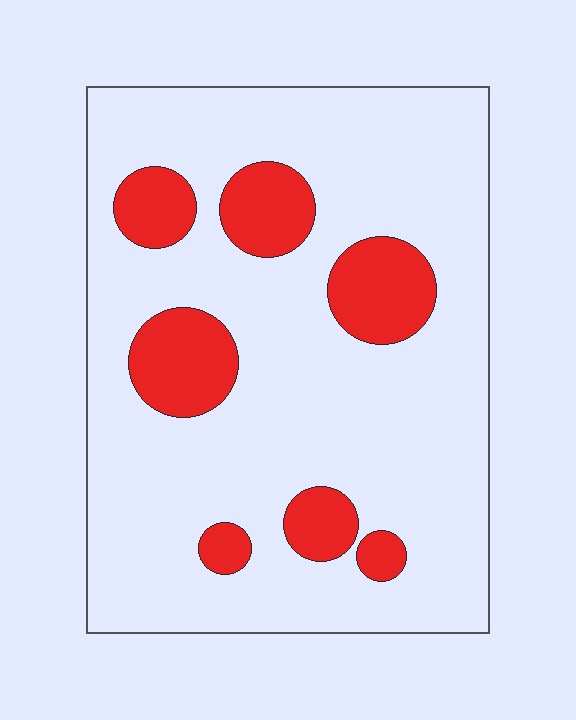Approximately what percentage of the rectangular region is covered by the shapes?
Approximately 20%.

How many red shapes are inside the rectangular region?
7.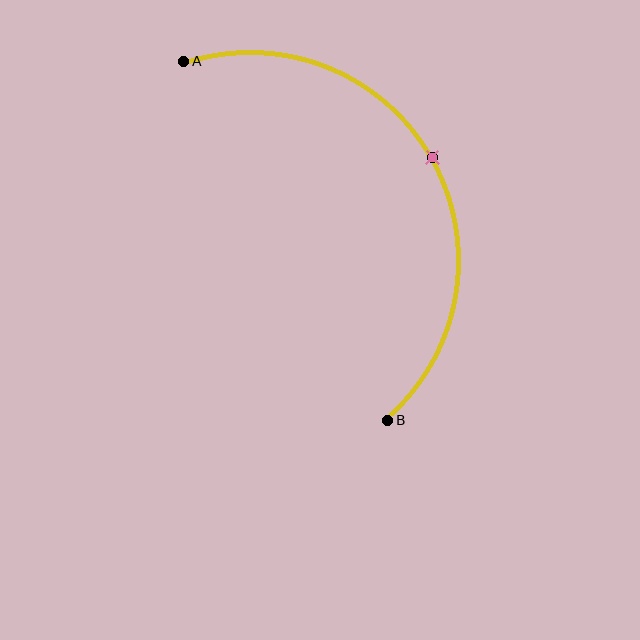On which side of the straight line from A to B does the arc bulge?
The arc bulges to the right of the straight line connecting A and B.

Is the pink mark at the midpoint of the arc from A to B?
Yes. The pink mark lies on the arc at equal arc-length from both A and B — it is the arc midpoint.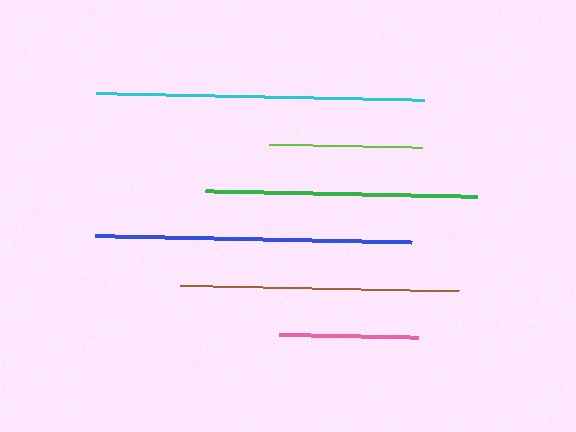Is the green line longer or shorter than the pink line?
The green line is longer than the pink line.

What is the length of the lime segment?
The lime segment is approximately 154 pixels long.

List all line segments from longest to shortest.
From longest to shortest: cyan, blue, brown, green, lime, pink.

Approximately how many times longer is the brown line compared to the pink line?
The brown line is approximately 2.0 times the length of the pink line.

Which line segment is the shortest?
The pink line is the shortest at approximately 140 pixels.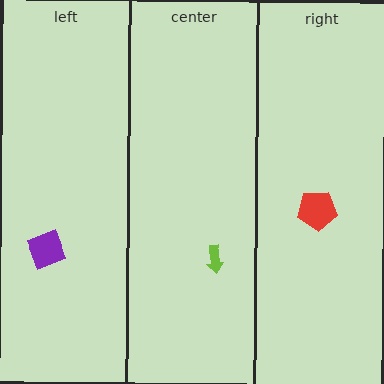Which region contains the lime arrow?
The center region.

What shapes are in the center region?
The lime arrow.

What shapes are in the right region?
The red pentagon.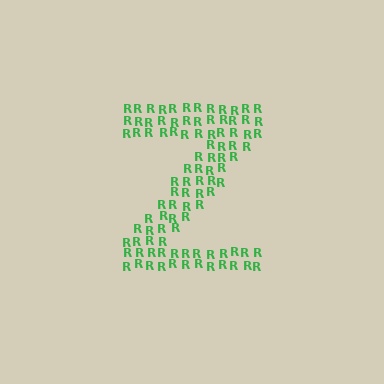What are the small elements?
The small elements are letter R's.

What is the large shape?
The large shape is the letter Z.